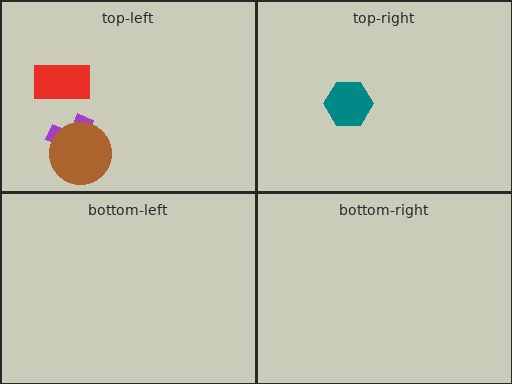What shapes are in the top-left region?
The purple cross, the red rectangle, the brown circle.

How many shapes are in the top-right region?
1.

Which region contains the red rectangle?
The top-left region.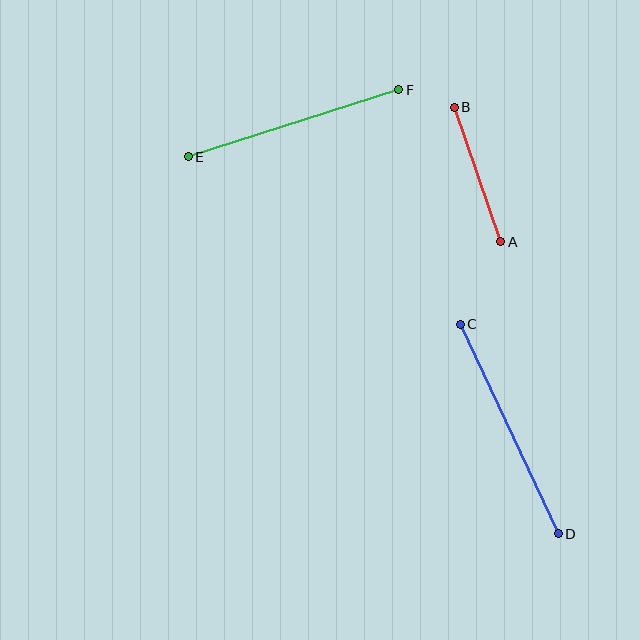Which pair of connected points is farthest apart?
Points C and D are farthest apart.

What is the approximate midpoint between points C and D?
The midpoint is at approximately (509, 429) pixels.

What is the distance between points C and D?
The distance is approximately 231 pixels.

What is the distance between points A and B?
The distance is approximately 142 pixels.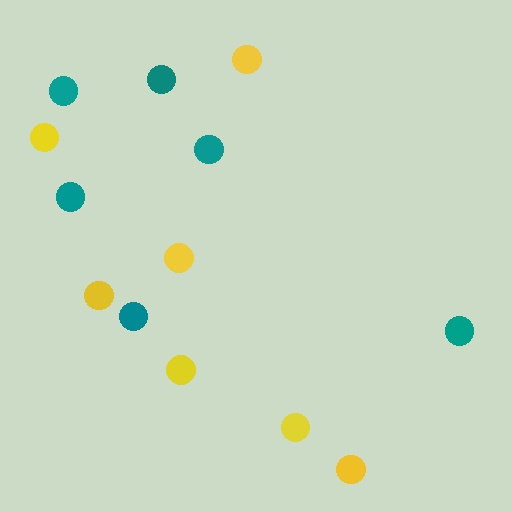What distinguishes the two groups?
There are 2 groups: one group of yellow circles (7) and one group of teal circles (6).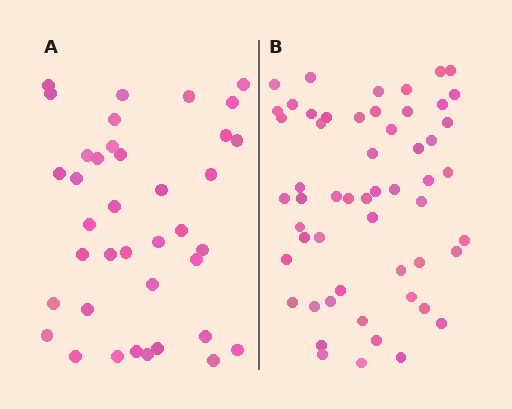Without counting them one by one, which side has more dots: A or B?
Region B (the right region) has more dots.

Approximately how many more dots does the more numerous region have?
Region B has approximately 15 more dots than region A.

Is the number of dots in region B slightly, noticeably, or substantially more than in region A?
Region B has noticeably more, but not dramatically so. The ratio is roughly 1.4 to 1.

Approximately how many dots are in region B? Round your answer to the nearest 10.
About 60 dots. (The exact count is 55, which rounds to 60.)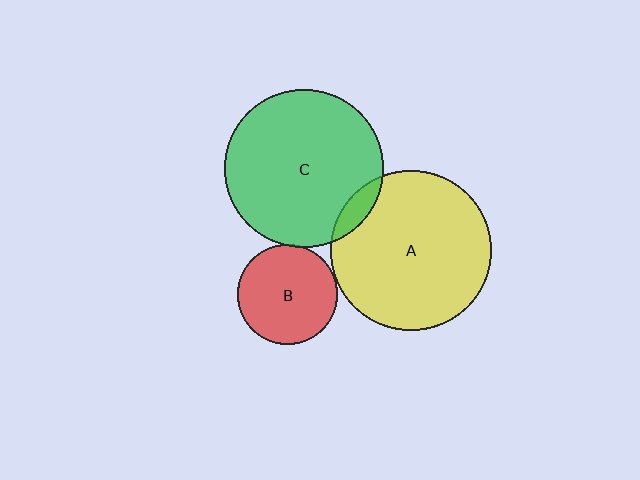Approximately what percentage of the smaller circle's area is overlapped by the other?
Approximately 5%.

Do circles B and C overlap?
Yes.